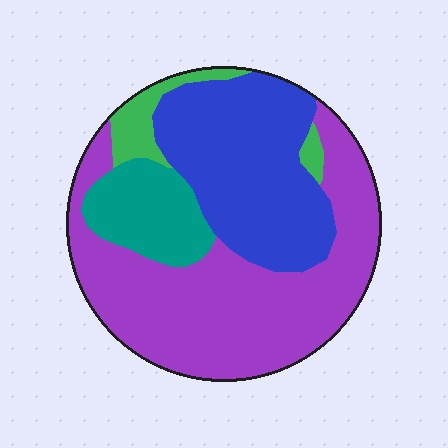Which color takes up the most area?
Purple, at roughly 50%.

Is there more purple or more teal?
Purple.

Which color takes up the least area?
Green, at roughly 5%.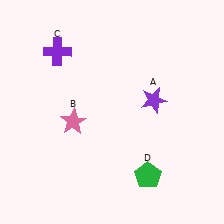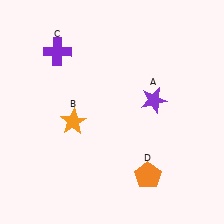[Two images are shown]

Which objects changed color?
B changed from pink to orange. D changed from green to orange.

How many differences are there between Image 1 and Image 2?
There are 2 differences between the two images.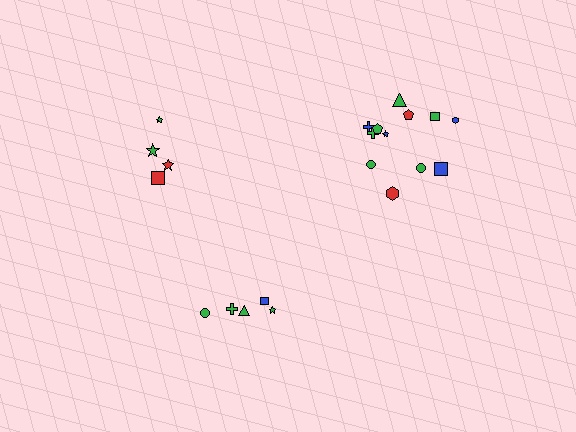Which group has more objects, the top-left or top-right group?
The top-right group.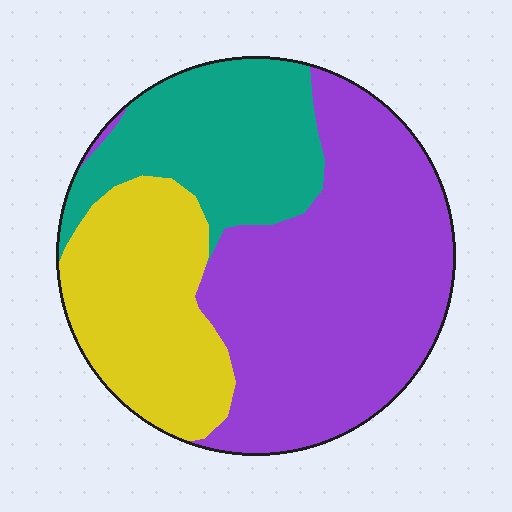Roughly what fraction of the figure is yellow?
Yellow covers roughly 25% of the figure.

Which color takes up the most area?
Purple, at roughly 50%.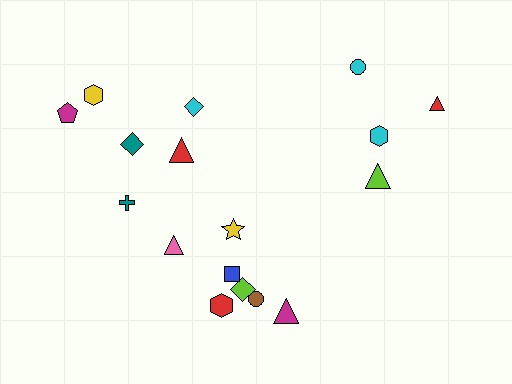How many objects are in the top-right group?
There are 4 objects.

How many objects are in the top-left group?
There are 6 objects.